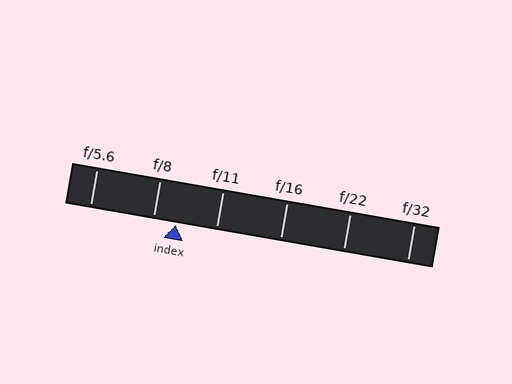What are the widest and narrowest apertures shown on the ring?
The widest aperture shown is f/5.6 and the narrowest is f/32.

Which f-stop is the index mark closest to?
The index mark is closest to f/8.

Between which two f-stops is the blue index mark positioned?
The index mark is between f/8 and f/11.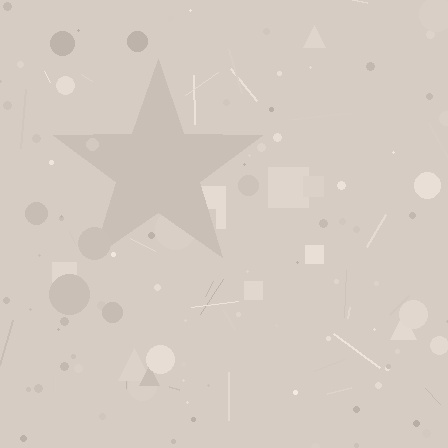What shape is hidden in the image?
A star is hidden in the image.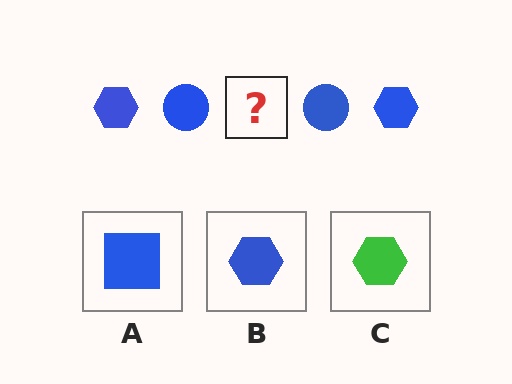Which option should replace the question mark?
Option B.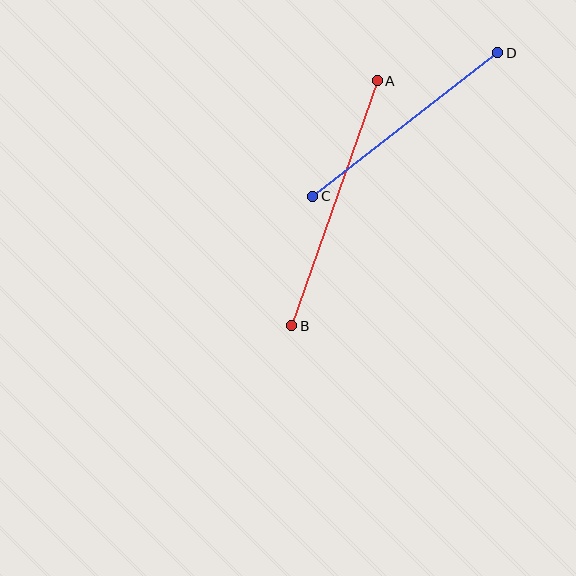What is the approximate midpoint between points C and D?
The midpoint is at approximately (405, 124) pixels.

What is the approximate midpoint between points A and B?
The midpoint is at approximately (335, 203) pixels.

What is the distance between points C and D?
The distance is approximately 234 pixels.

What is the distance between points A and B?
The distance is approximately 260 pixels.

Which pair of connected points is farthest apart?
Points A and B are farthest apart.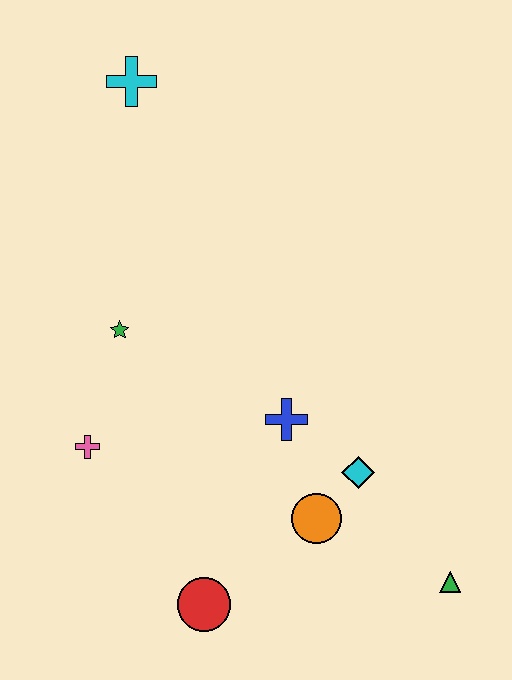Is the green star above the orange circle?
Yes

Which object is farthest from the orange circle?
The cyan cross is farthest from the orange circle.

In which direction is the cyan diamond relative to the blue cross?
The cyan diamond is to the right of the blue cross.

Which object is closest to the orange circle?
The cyan diamond is closest to the orange circle.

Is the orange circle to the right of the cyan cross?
Yes